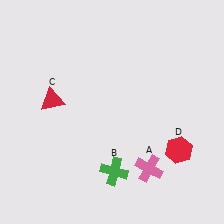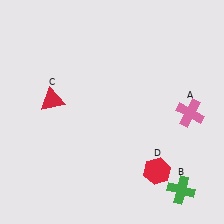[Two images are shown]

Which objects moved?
The objects that moved are: the pink cross (A), the green cross (B), the red hexagon (D).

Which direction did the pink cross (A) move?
The pink cross (A) moved up.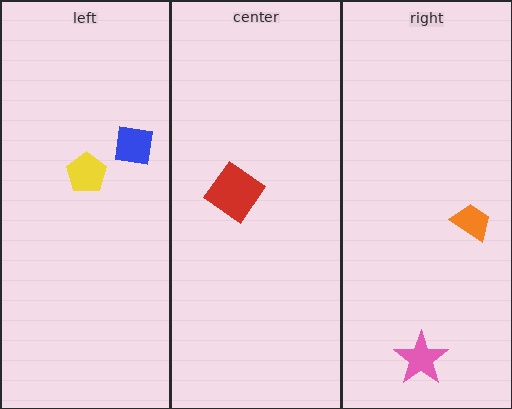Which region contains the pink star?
The right region.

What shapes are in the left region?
The blue square, the yellow pentagon.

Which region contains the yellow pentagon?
The left region.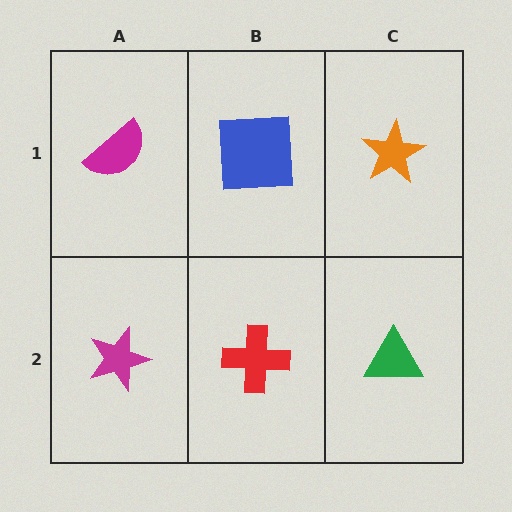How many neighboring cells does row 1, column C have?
2.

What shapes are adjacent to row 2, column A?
A magenta semicircle (row 1, column A), a red cross (row 2, column B).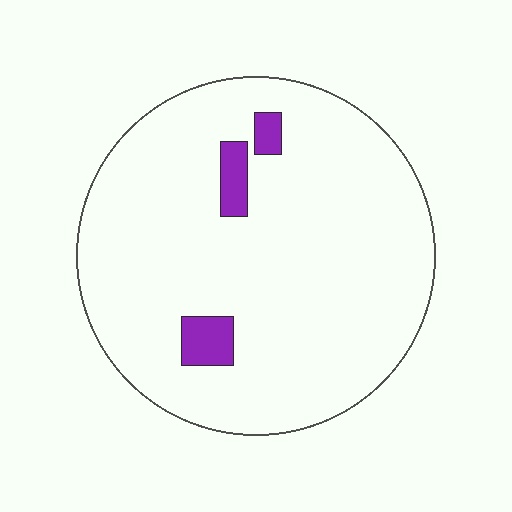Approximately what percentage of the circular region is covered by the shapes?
Approximately 5%.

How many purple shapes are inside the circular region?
3.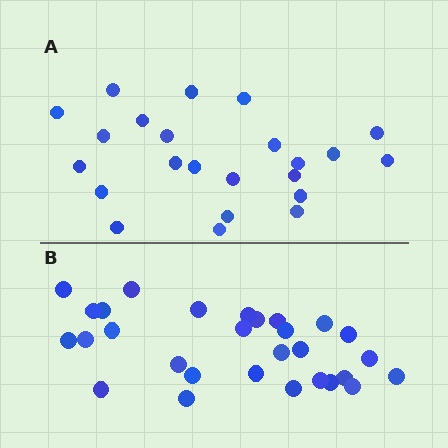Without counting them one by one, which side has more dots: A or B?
Region B (the bottom region) has more dots.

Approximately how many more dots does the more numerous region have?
Region B has about 6 more dots than region A.